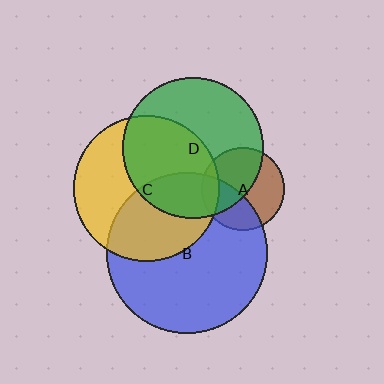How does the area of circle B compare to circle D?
Approximately 1.3 times.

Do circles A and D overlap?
Yes.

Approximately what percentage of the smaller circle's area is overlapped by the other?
Approximately 55%.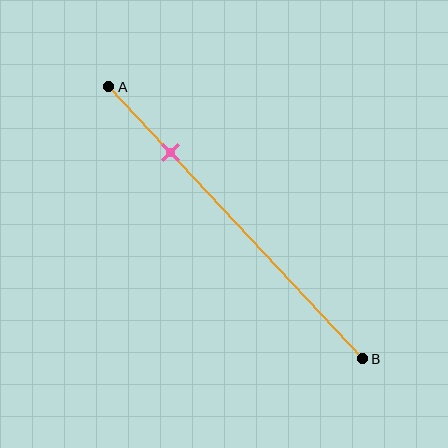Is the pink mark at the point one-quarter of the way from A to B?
Yes, the mark is approximately at the one-quarter point.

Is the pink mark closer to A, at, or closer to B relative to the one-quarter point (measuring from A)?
The pink mark is approximately at the one-quarter point of segment AB.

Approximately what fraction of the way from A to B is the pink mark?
The pink mark is approximately 25% of the way from A to B.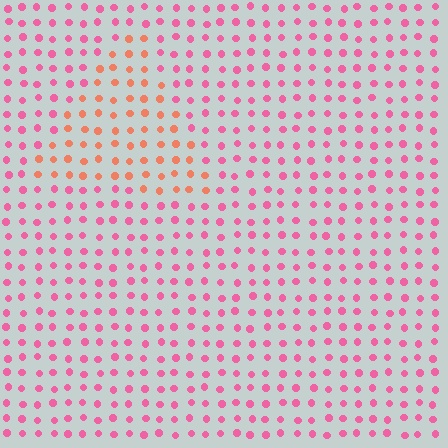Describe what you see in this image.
The image is filled with small pink elements in a uniform arrangement. A triangle-shaped region is visible where the elements are tinted to a slightly different hue, forming a subtle color boundary.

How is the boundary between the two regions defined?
The boundary is defined purely by a slight shift in hue (about 40 degrees). Spacing, size, and orientation are identical on both sides.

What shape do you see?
I see a triangle.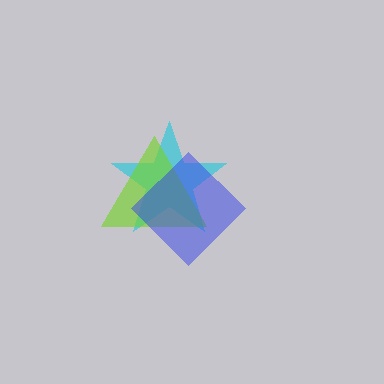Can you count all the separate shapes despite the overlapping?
Yes, there are 3 separate shapes.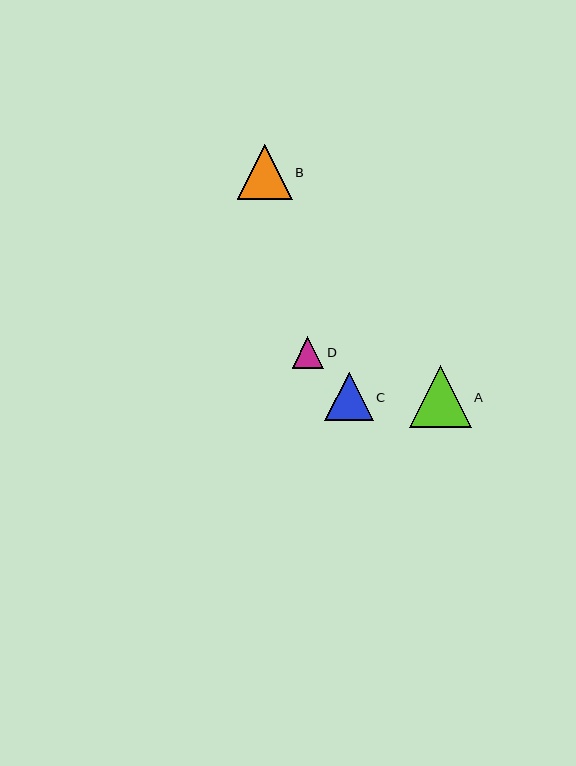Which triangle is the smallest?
Triangle D is the smallest with a size of approximately 31 pixels.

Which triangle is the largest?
Triangle A is the largest with a size of approximately 62 pixels.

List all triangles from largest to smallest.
From largest to smallest: A, B, C, D.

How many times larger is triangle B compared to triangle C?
Triangle B is approximately 1.1 times the size of triangle C.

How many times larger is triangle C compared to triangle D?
Triangle C is approximately 1.5 times the size of triangle D.